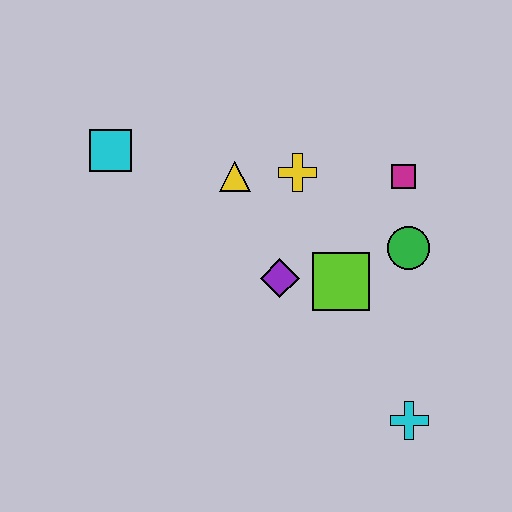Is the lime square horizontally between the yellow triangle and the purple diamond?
No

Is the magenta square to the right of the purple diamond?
Yes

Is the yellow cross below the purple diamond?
No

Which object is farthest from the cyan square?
The cyan cross is farthest from the cyan square.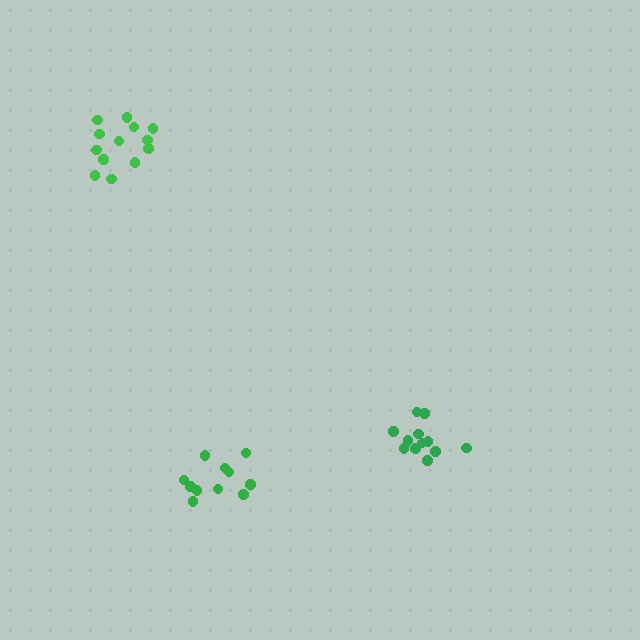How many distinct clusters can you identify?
There are 3 distinct clusters.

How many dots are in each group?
Group 1: 13 dots, Group 2: 11 dots, Group 3: 12 dots (36 total).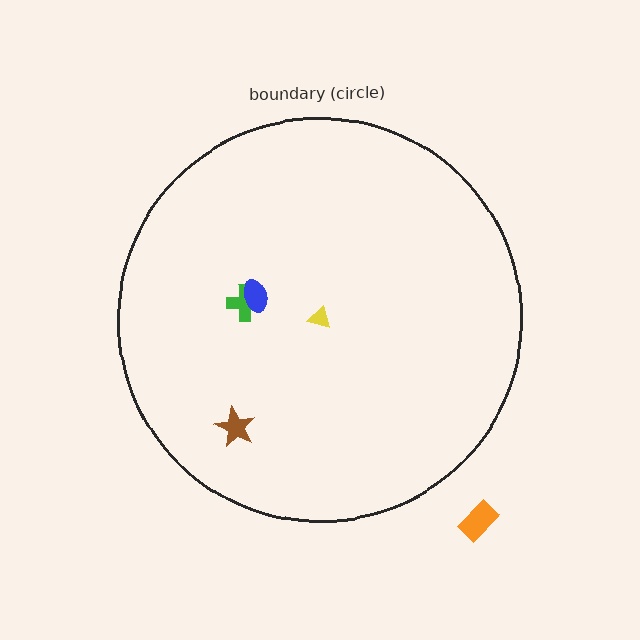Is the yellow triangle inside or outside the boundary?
Inside.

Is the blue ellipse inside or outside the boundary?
Inside.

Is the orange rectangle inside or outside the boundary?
Outside.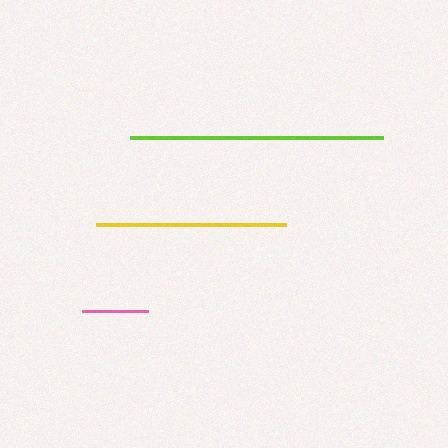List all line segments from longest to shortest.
From longest to shortest: lime, yellow, pink.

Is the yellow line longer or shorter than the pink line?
The yellow line is longer than the pink line.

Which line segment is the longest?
The lime line is the longest at approximately 253 pixels.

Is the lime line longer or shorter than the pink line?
The lime line is longer than the pink line.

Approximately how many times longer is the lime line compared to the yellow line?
The lime line is approximately 1.3 times the length of the yellow line.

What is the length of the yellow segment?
The yellow segment is approximately 190 pixels long.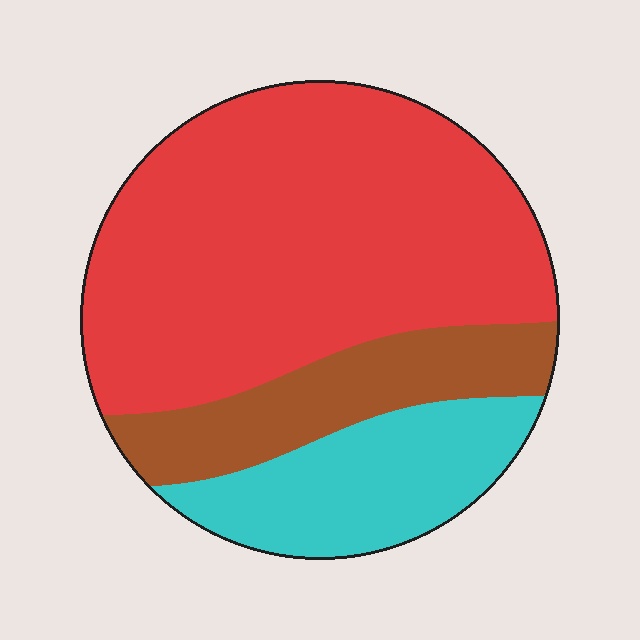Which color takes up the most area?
Red, at roughly 60%.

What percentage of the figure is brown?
Brown takes up between a sixth and a third of the figure.